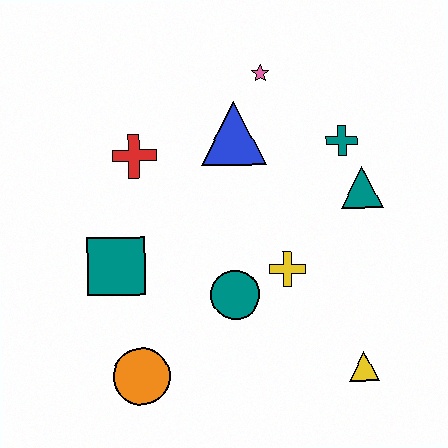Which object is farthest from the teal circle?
The pink star is farthest from the teal circle.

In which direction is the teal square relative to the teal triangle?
The teal square is to the left of the teal triangle.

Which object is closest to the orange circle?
The teal square is closest to the orange circle.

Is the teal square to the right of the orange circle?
No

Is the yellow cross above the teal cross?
No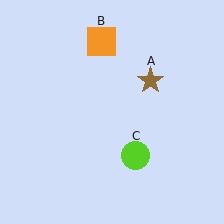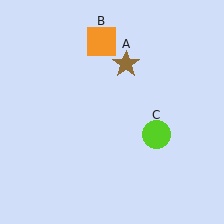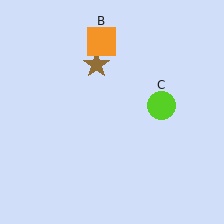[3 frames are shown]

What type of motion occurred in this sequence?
The brown star (object A), lime circle (object C) rotated counterclockwise around the center of the scene.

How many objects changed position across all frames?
2 objects changed position: brown star (object A), lime circle (object C).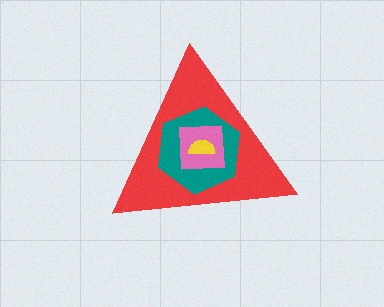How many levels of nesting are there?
4.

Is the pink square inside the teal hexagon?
Yes.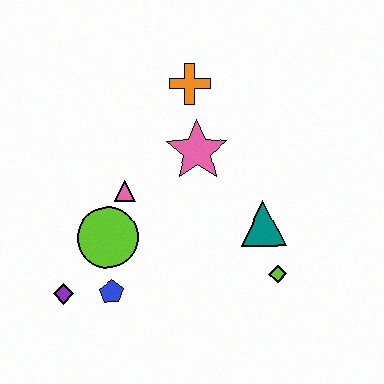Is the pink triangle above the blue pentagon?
Yes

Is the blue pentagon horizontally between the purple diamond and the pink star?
Yes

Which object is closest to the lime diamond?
The teal triangle is closest to the lime diamond.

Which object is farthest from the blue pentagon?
The orange cross is farthest from the blue pentagon.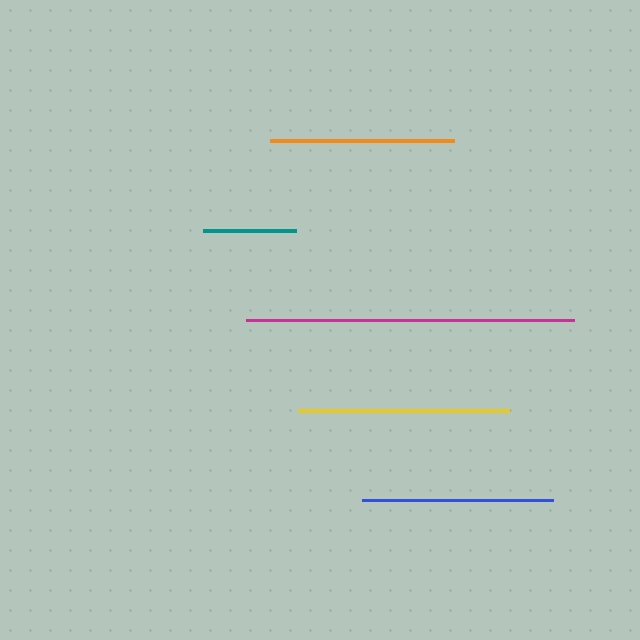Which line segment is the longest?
The magenta line is the longest at approximately 328 pixels.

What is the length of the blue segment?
The blue segment is approximately 191 pixels long.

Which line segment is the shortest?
The teal line is the shortest at approximately 93 pixels.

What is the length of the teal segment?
The teal segment is approximately 93 pixels long.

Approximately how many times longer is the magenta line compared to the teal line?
The magenta line is approximately 3.5 times the length of the teal line.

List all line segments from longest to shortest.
From longest to shortest: magenta, yellow, blue, orange, teal.